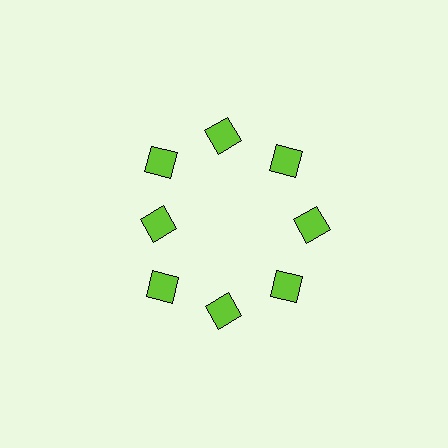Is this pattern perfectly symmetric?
No. The 8 lime diamonds are arranged in a ring, but one element near the 9 o'clock position is pulled inward toward the center, breaking the 8-fold rotational symmetry.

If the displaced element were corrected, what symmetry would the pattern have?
It would have 8-fold rotational symmetry — the pattern would map onto itself every 45 degrees.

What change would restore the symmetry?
The symmetry would be restored by moving it outward, back onto the ring so that all 8 diamonds sit at equal angles and equal distance from the center.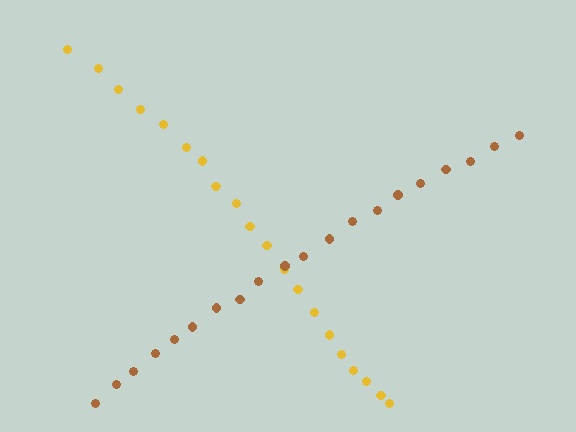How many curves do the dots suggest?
There are 2 distinct paths.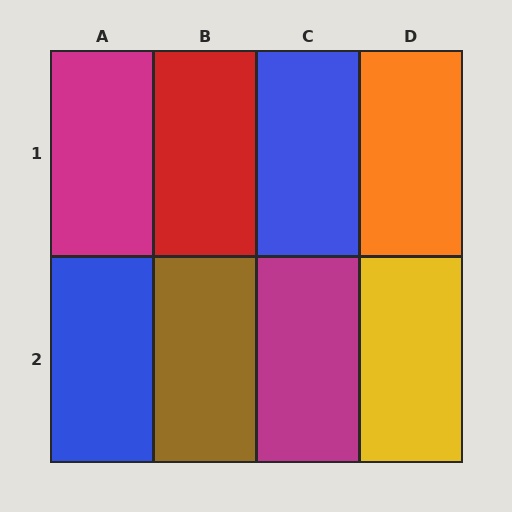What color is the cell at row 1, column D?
Orange.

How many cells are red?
1 cell is red.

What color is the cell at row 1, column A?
Magenta.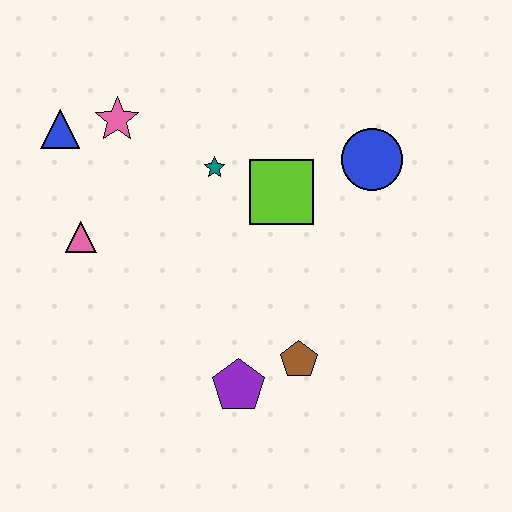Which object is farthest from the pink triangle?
The blue circle is farthest from the pink triangle.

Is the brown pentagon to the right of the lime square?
Yes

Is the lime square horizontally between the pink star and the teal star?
No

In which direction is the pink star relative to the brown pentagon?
The pink star is above the brown pentagon.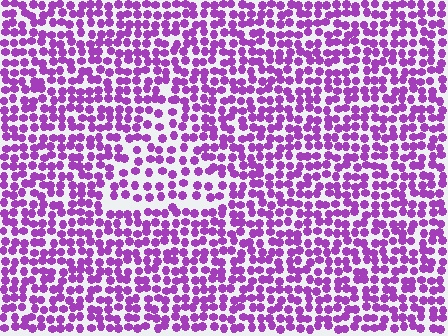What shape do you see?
I see a triangle.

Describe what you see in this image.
The image contains small purple elements arranged at two different densities. A triangle-shaped region is visible where the elements are less densely packed than the surrounding area.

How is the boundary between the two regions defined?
The boundary is defined by a change in element density (approximately 1.6x ratio). All elements are the same color, size, and shape.